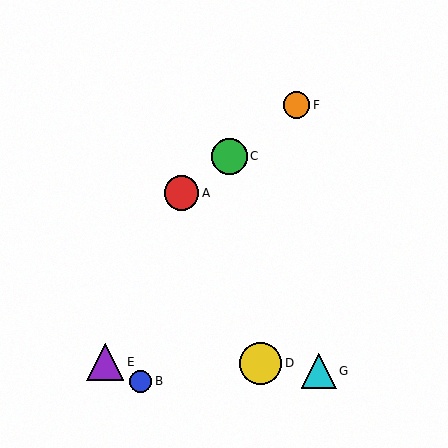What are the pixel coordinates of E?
Object E is at (105, 362).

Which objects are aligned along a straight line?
Objects A, C, F are aligned along a straight line.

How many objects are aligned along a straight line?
3 objects (A, C, F) are aligned along a straight line.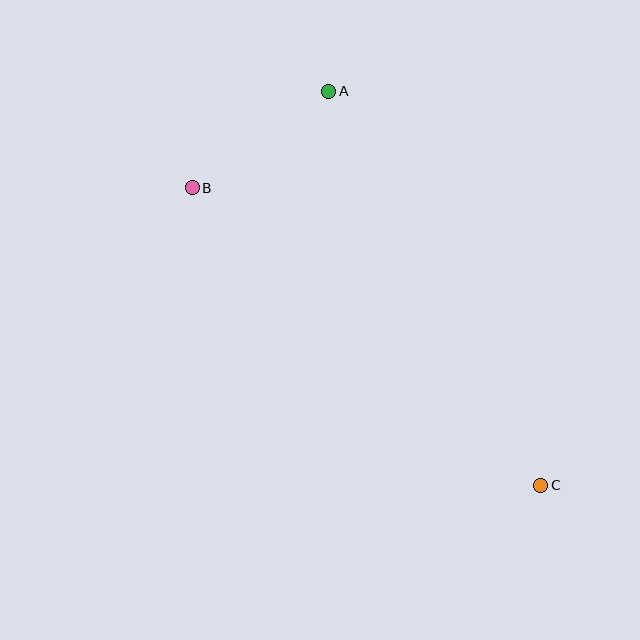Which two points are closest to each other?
Points A and B are closest to each other.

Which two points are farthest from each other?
Points B and C are farthest from each other.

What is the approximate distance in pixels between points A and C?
The distance between A and C is approximately 448 pixels.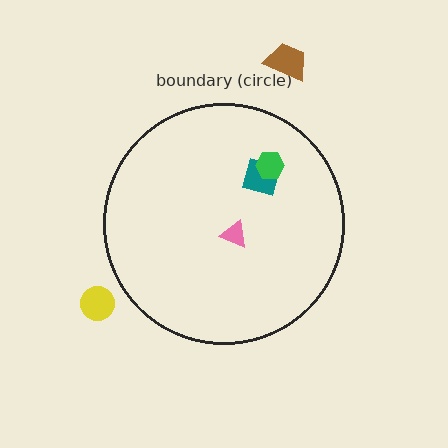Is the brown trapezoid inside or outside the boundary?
Outside.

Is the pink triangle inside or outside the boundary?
Inside.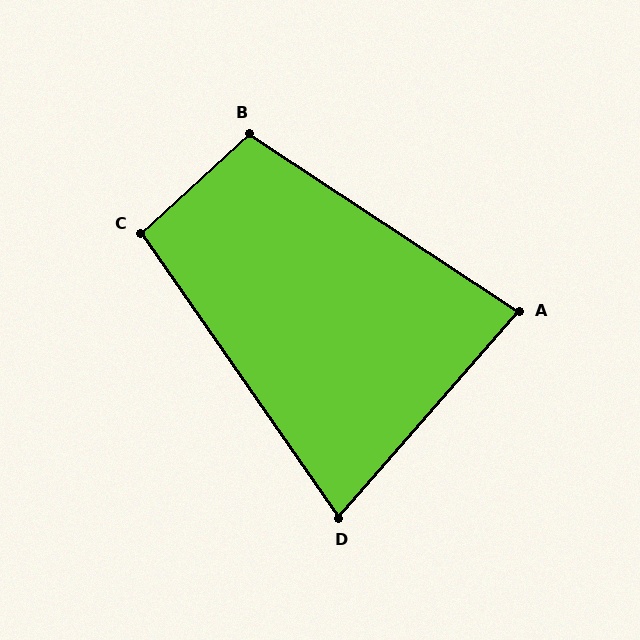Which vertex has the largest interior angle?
B, at approximately 104 degrees.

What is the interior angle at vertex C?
Approximately 98 degrees (obtuse).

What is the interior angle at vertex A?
Approximately 82 degrees (acute).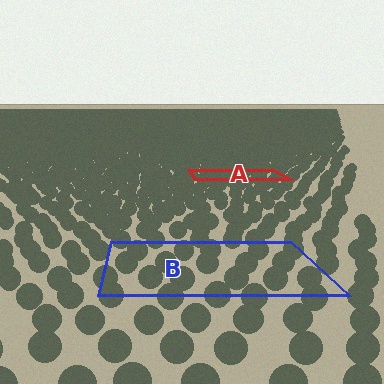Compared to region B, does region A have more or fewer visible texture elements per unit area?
Region A has more texture elements per unit area — they are packed more densely because it is farther away.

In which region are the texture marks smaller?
The texture marks are smaller in region A, because it is farther away.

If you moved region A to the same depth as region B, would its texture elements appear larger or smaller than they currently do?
They would appear larger. At a closer depth, the same texture elements are projected at a bigger on-screen size.